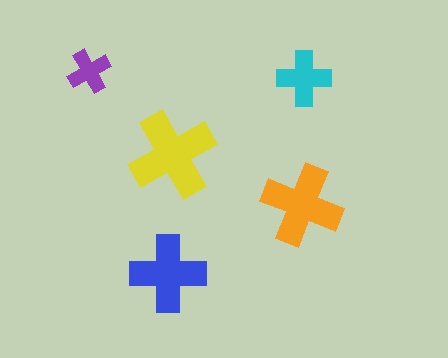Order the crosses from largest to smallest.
the yellow one, the orange one, the blue one, the cyan one, the purple one.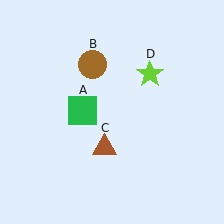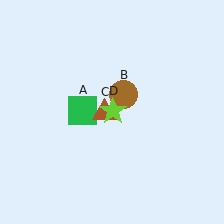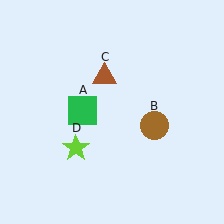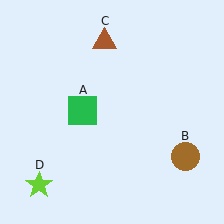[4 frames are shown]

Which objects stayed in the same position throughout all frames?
Green square (object A) remained stationary.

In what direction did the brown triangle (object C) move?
The brown triangle (object C) moved up.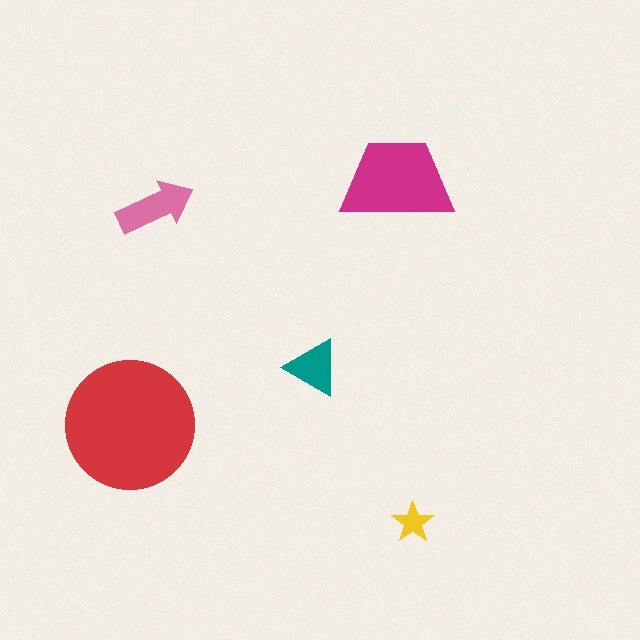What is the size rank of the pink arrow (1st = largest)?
3rd.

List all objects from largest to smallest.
The red circle, the magenta trapezoid, the pink arrow, the teal triangle, the yellow star.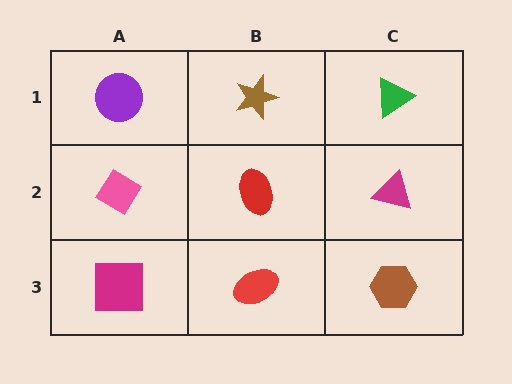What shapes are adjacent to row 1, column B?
A red ellipse (row 2, column B), a purple circle (row 1, column A), a green triangle (row 1, column C).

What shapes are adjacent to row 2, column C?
A green triangle (row 1, column C), a brown hexagon (row 3, column C), a red ellipse (row 2, column B).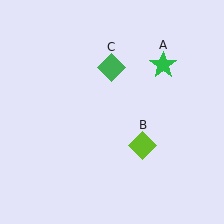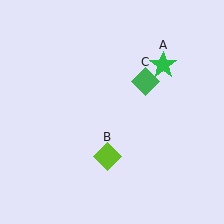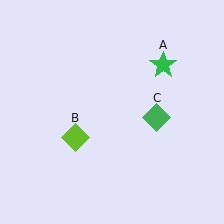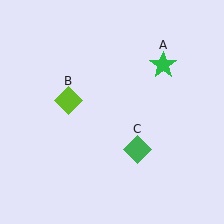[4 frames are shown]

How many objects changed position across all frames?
2 objects changed position: lime diamond (object B), green diamond (object C).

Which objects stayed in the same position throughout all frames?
Green star (object A) remained stationary.